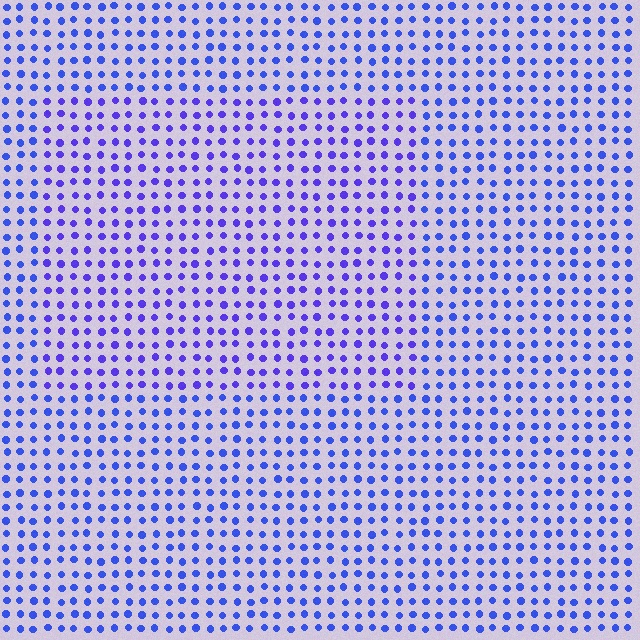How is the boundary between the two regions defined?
The boundary is defined purely by a slight shift in hue (about 21 degrees). Spacing, size, and orientation are identical on both sides.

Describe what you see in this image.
The image is filled with small blue elements in a uniform arrangement. A rectangle-shaped region is visible where the elements are tinted to a slightly different hue, forming a subtle color boundary.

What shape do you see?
I see a rectangle.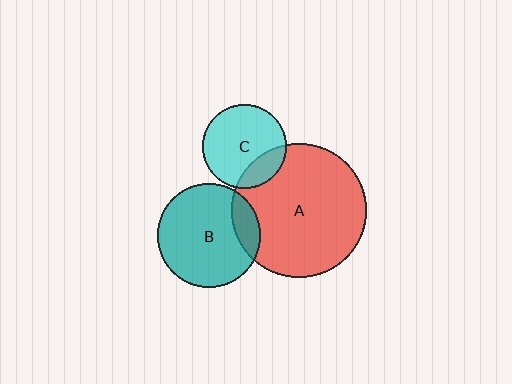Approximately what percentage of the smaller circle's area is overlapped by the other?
Approximately 15%.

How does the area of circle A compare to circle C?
Approximately 2.6 times.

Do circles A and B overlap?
Yes.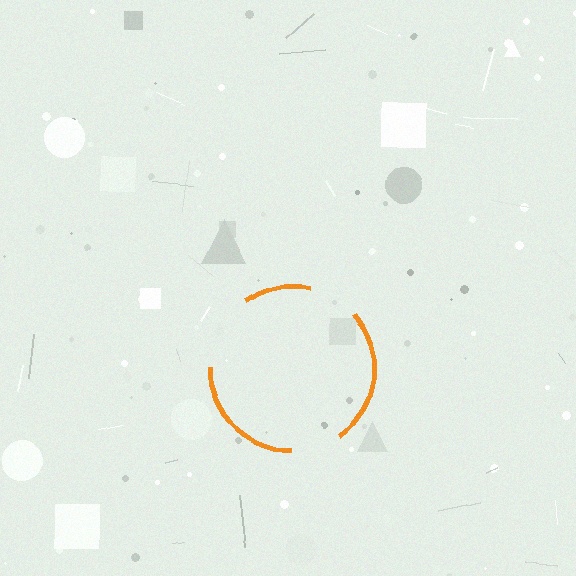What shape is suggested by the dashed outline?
The dashed outline suggests a circle.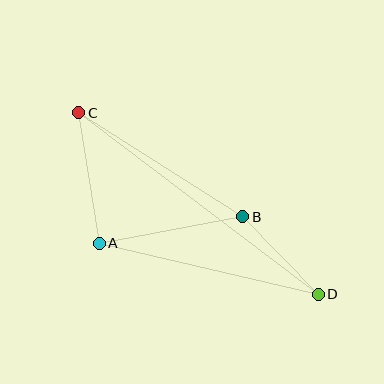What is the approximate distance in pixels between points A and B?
The distance between A and B is approximately 146 pixels.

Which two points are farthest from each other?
Points C and D are farthest from each other.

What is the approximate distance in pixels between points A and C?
The distance between A and C is approximately 132 pixels.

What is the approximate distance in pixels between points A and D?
The distance between A and D is approximately 225 pixels.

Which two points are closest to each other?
Points B and D are closest to each other.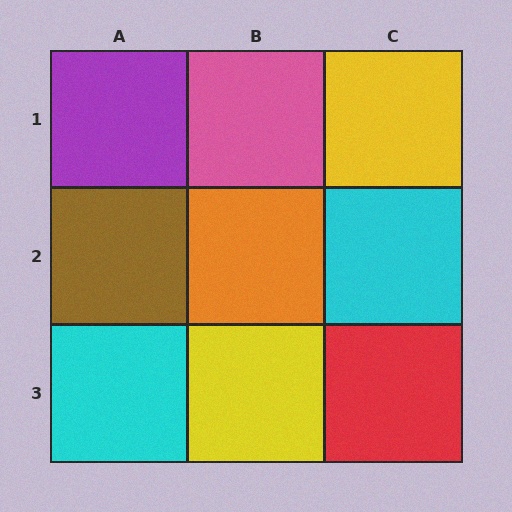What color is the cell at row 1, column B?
Pink.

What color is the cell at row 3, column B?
Yellow.